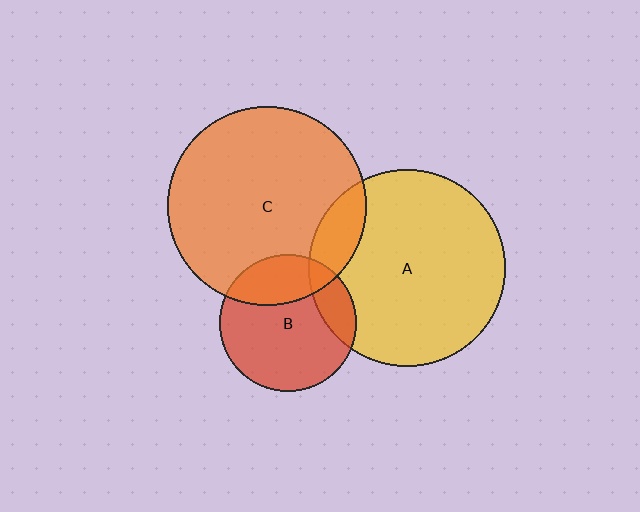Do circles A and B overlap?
Yes.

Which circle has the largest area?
Circle C (orange).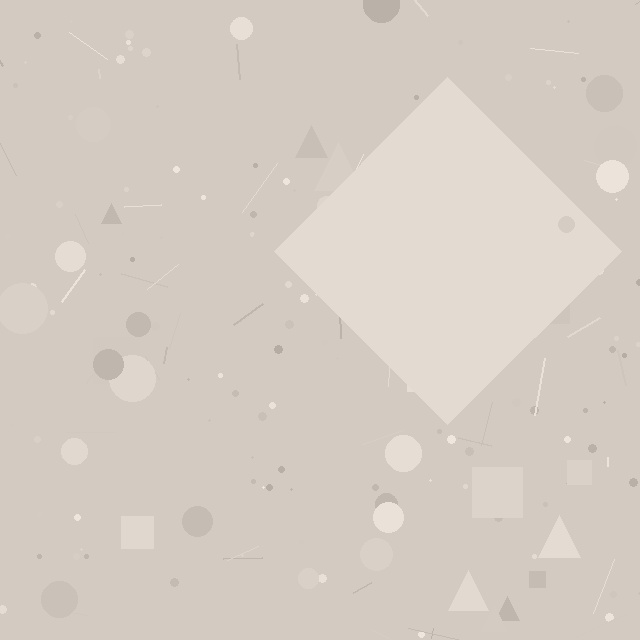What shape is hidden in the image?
A diamond is hidden in the image.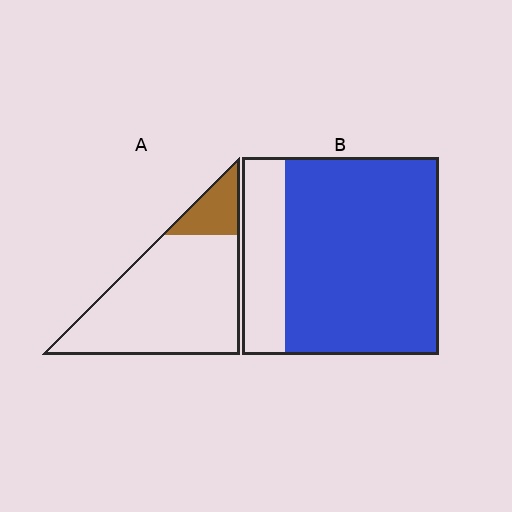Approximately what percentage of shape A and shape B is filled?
A is approximately 15% and B is approximately 80%.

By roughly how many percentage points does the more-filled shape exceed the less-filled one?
By roughly 65 percentage points (B over A).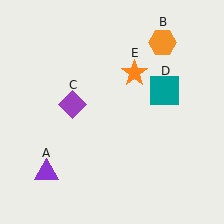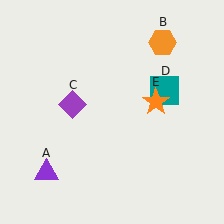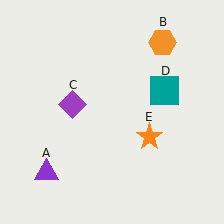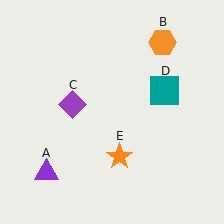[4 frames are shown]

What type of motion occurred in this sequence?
The orange star (object E) rotated clockwise around the center of the scene.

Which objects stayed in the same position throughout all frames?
Purple triangle (object A) and orange hexagon (object B) and purple diamond (object C) and teal square (object D) remained stationary.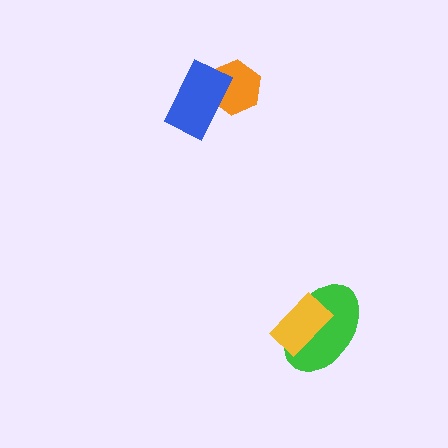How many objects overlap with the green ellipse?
1 object overlaps with the green ellipse.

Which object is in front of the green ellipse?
The yellow rectangle is in front of the green ellipse.